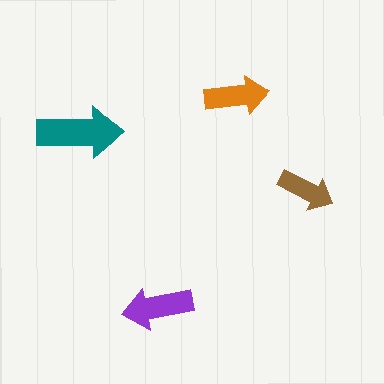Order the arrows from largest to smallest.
the teal one, the purple one, the orange one, the brown one.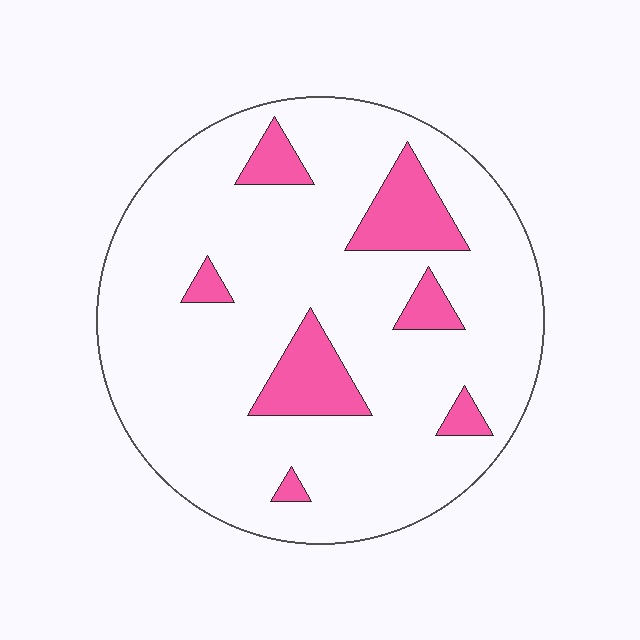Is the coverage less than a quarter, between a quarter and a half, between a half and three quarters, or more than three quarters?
Less than a quarter.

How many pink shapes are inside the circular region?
7.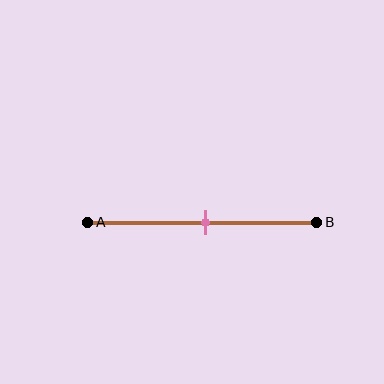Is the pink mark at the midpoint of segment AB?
Yes, the mark is approximately at the midpoint.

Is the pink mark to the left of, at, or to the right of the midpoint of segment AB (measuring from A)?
The pink mark is approximately at the midpoint of segment AB.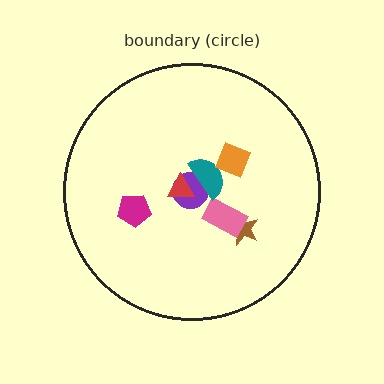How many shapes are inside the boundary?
7 inside, 0 outside.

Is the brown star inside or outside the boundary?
Inside.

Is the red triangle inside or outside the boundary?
Inside.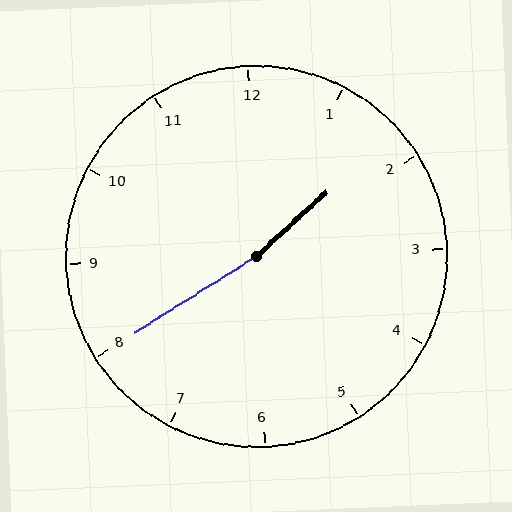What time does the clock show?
1:40.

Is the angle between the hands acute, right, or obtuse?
It is obtuse.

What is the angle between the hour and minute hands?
Approximately 170 degrees.